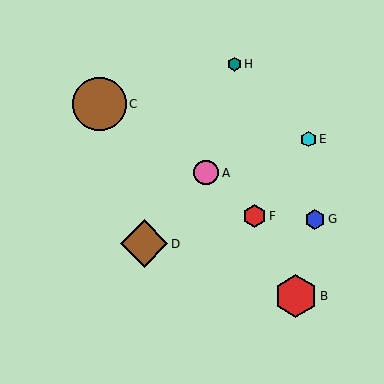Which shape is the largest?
The brown circle (labeled C) is the largest.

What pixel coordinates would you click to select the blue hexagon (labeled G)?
Click at (315, 219) to select the blue hexagon G.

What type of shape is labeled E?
Shape E is a cyan hexagon.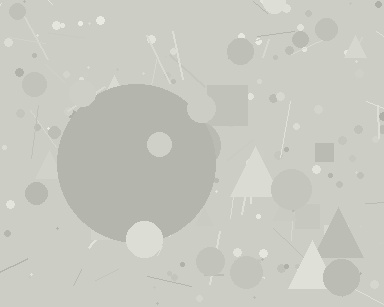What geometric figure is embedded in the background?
A circle is embedded in the background.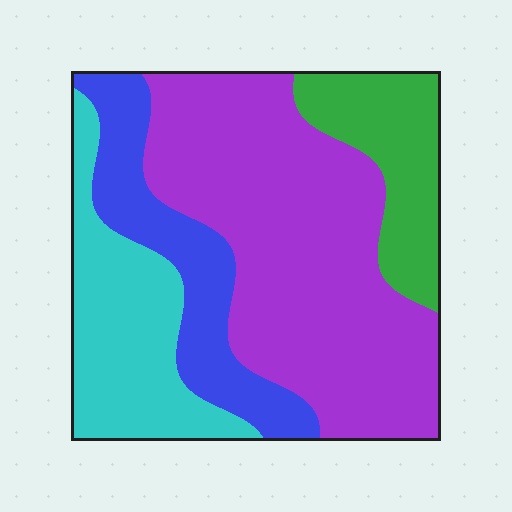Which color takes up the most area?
Purple, at roughly 50%.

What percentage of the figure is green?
Green covers about 15% of the figure.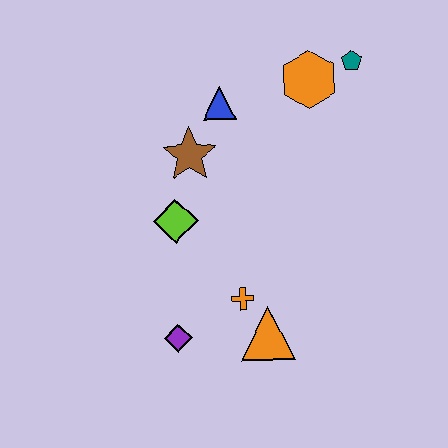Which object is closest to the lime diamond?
The brown star is closest to the lime diamond.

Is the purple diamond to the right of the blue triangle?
No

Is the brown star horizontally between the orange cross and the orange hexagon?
No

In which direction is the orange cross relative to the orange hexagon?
The orange cross is below the orange hexagon.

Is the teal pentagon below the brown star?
No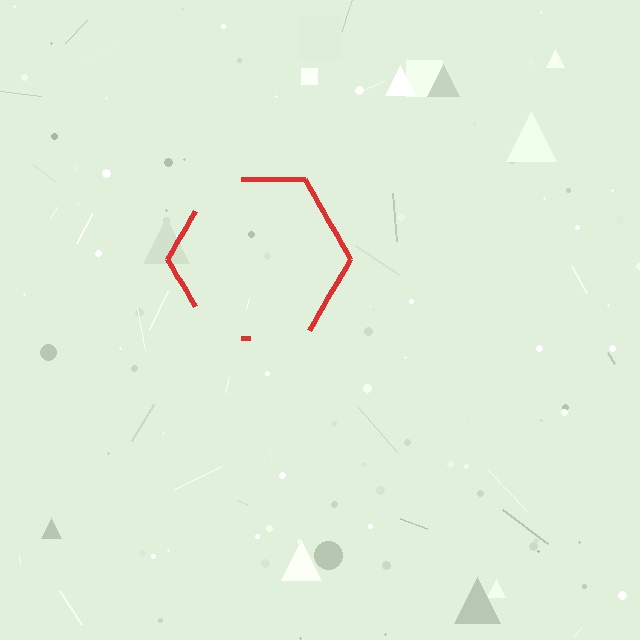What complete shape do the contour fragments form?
The contour fragments form a hexagon.